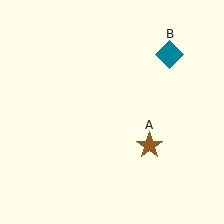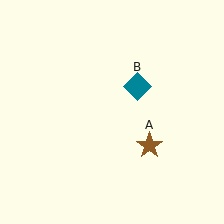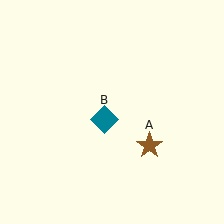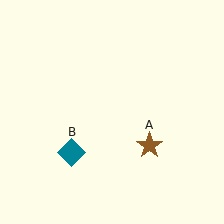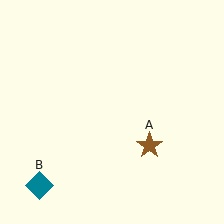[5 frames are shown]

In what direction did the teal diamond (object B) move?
The teal diamond (object B) moved down and to the left.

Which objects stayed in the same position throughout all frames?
Brown star (object A) remained stationary.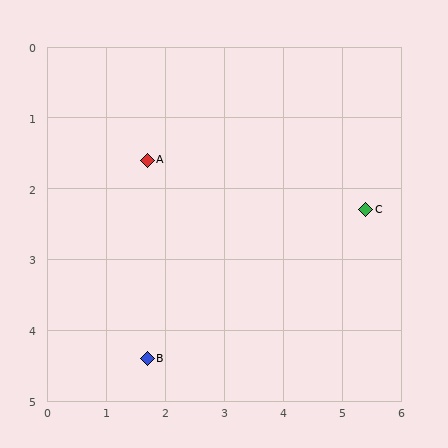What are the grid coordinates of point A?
Point A is at approximately (1.7, 1.6).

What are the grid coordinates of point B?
Point B is at approximately (1.7, 4.4).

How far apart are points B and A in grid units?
Points B and A are about 2.8 grid units apart.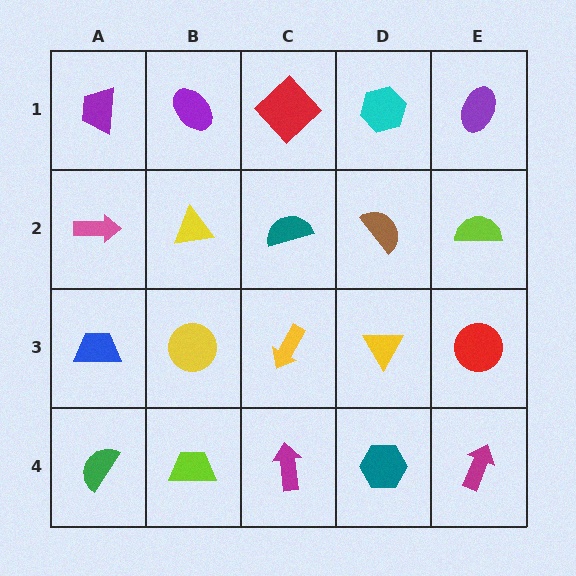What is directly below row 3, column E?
A magenta arrow.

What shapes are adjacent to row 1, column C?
A teal semicircle (row 2, column C), a purple ellipse (row 1, column B), a cyan hexagon (row 1, column D).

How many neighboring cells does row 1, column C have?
3.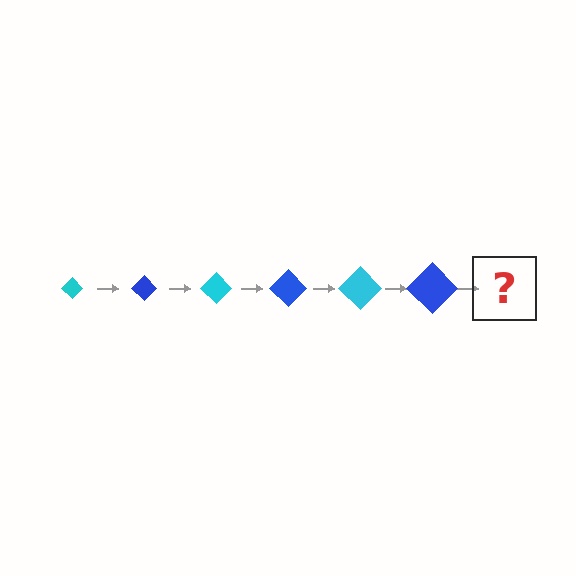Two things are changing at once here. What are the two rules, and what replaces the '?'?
The two rules are that the diamond grows larger each step and the color cycles through cyan and blue. The '?' should be a cyan diamond, larger than the previous one.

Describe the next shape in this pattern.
It should be a cyan diamond, larger than the previous one.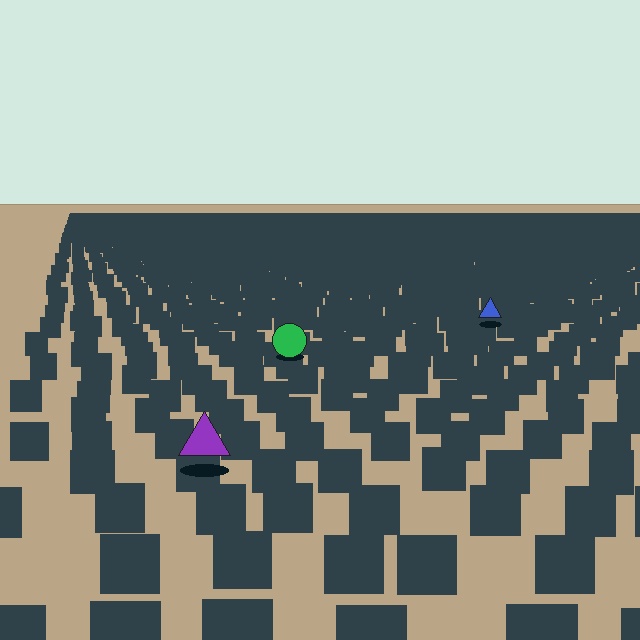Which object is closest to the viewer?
The purple triangle is closest. The texture marks near it are larger and more spread out.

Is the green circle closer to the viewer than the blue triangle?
Yes. The green circle is closer — you can tell from the texture gradient: the ground texture is coarser near it.